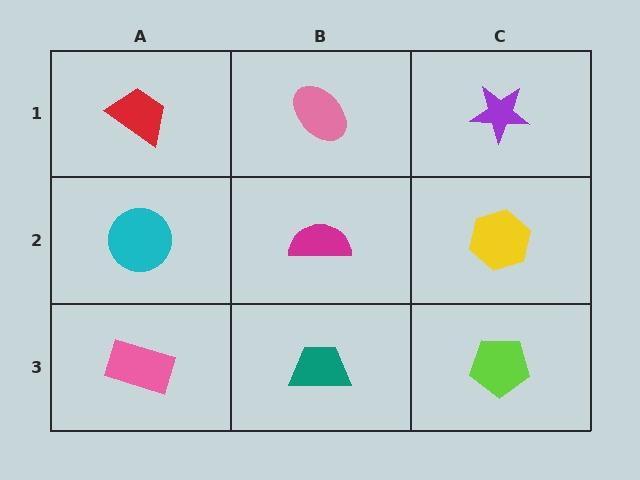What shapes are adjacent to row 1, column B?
A magenta semicircle (row 2, column B), a red trapezoid (row 1, column A), a purple star (row 1, column C).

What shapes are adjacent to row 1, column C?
A yellow hexagon (row 2, column C), a pink ellipse (row 1, column B).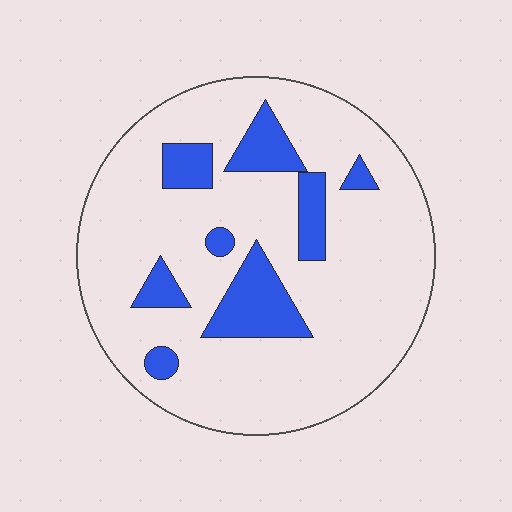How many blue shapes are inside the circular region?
8.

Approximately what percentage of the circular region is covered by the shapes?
Approximately 15%.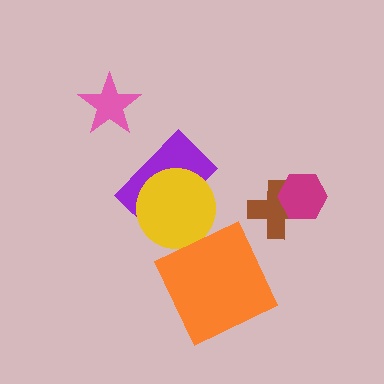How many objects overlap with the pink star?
0 objects overlap with the pink star.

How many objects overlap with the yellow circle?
1 object overlaps with the yellow circle.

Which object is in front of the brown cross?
The magenta hexagon is in front of the brown cross.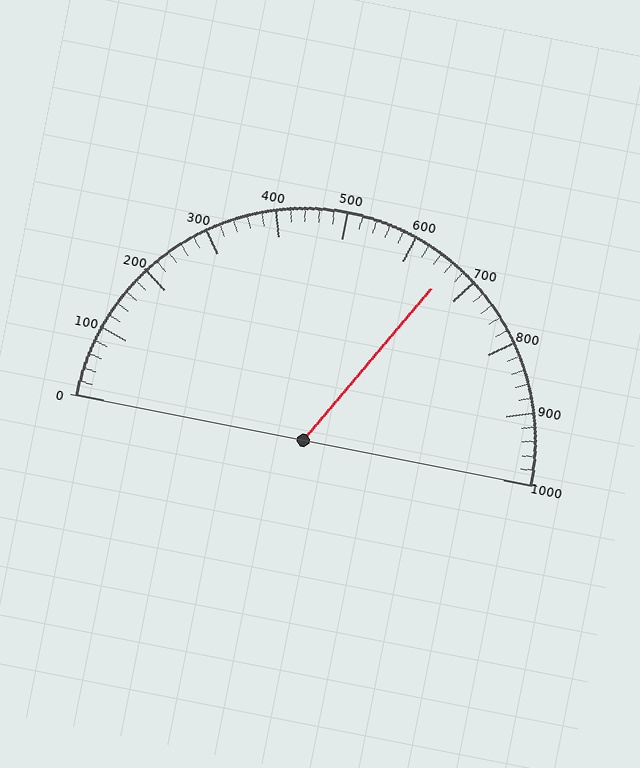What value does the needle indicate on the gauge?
The needle indicates approximately 660.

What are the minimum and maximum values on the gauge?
The gauge ranges from 0 to 1000.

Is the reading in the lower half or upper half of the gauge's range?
The reading is in the upper half of the range (0 to 1000).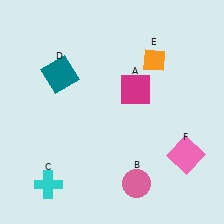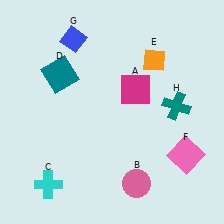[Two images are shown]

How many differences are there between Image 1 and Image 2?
There are 2 differences between the two images.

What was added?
A blue diamond (G), a teal cross (H) were added in Image 2.